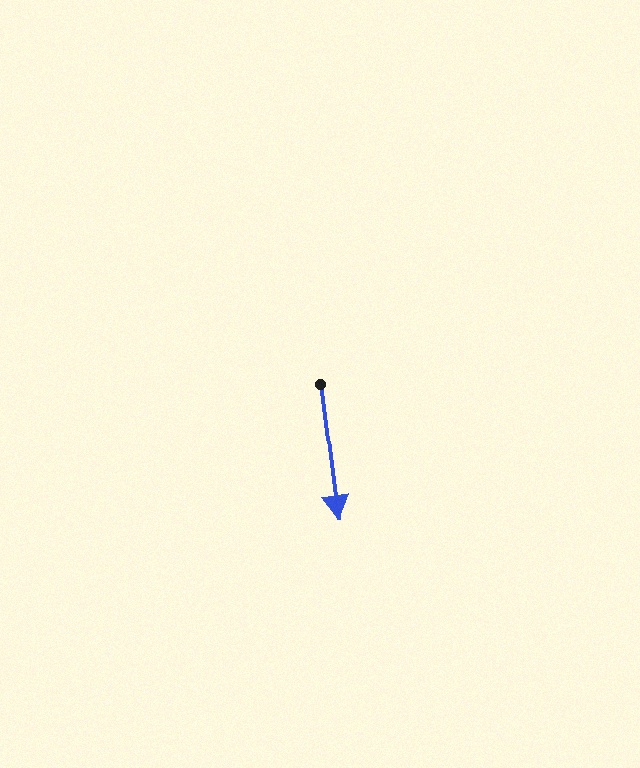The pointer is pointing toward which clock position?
Roughly 6 o'clock.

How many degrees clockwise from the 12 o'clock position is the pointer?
Approximately 173 degrees.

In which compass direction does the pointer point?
South.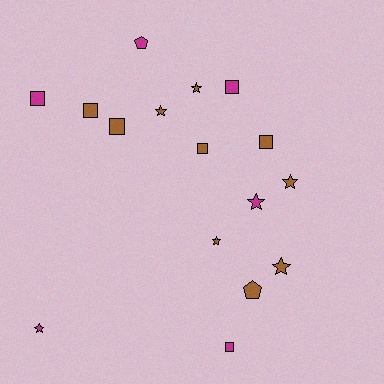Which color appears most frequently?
Brown, with 10 objects.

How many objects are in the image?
There are 16 objects.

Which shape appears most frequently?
Square, with 7 objects.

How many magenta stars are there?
There are 2 magenta stars.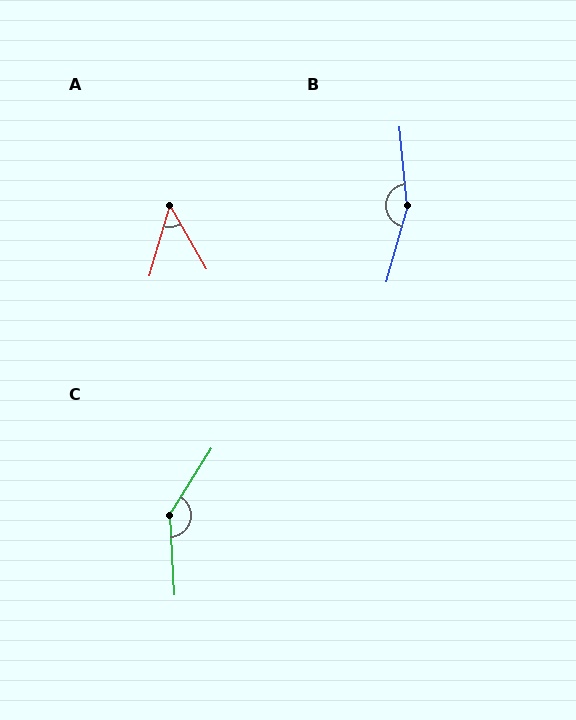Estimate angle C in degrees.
Approximately 144 degrees.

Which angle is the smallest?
A, at approximately 46 degrees.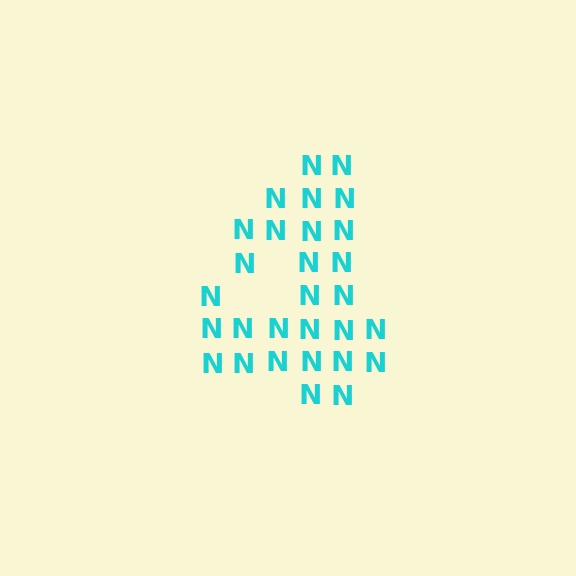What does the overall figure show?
The overall figure shows the digit 4.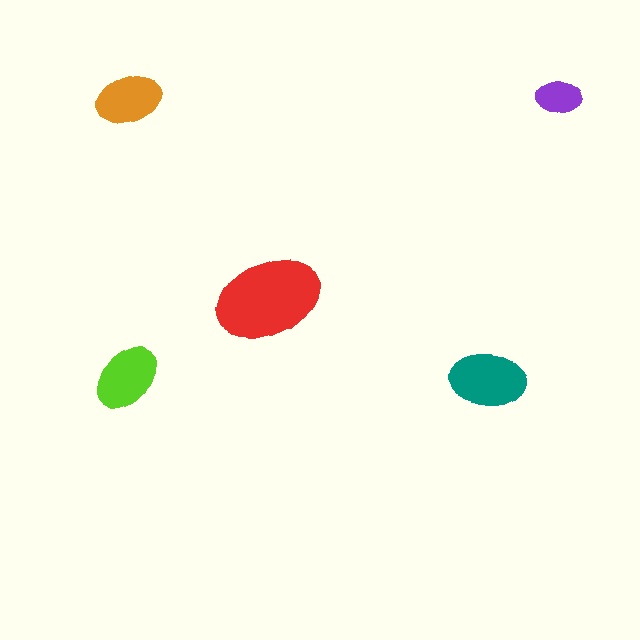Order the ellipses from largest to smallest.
the red one, the teal one, the lime one, the orange one, the purple one.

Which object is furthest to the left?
The orange ellipse is leftmost.